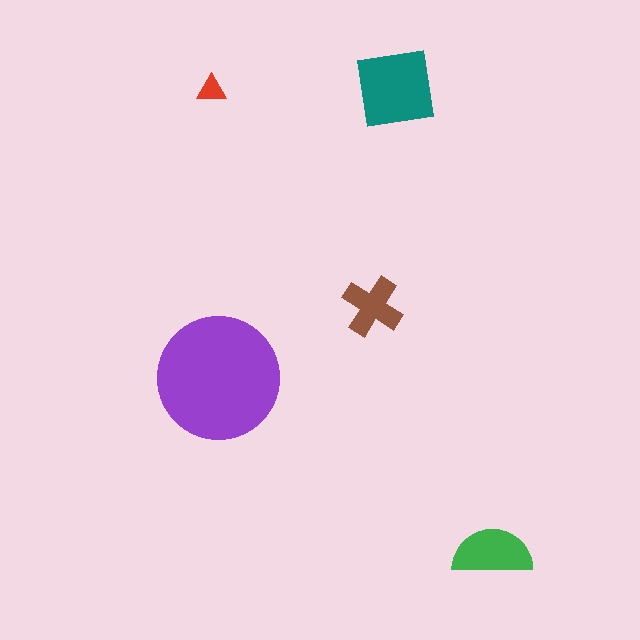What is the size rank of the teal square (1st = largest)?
2nd.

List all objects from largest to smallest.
The purple circle, the teal square, the green semicircle, the brown cross, the red triangle.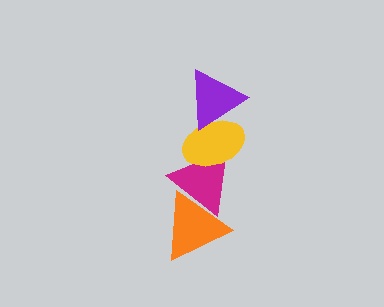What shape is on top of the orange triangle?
The magenta triangle is on top of the orange triangle.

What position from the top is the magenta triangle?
The magenta triangle is 3rd from the top.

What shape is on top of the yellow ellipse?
The purple triangle is on top of the yellow ellipse.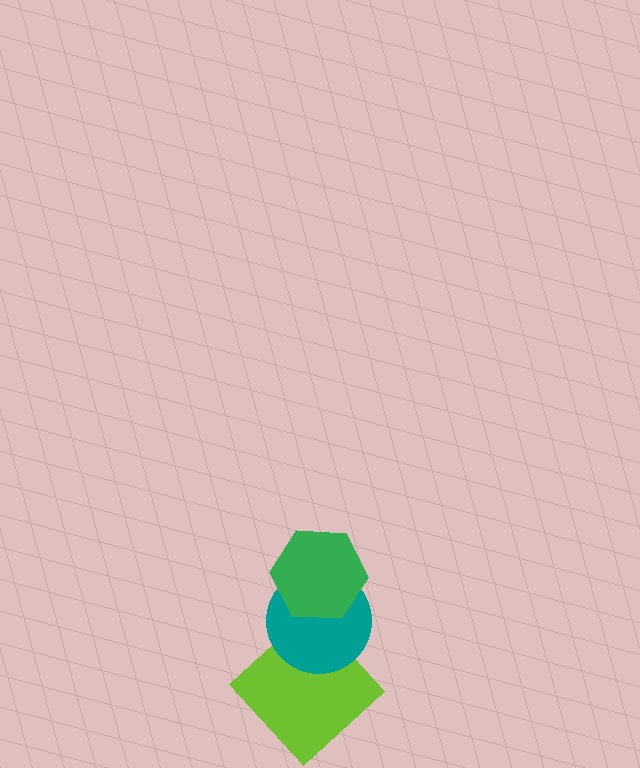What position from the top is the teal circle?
The teal circle is 2nd from the top.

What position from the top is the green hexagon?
The green hexagon is 1st from the top.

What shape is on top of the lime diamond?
The teal circle is on top of the lime diamond.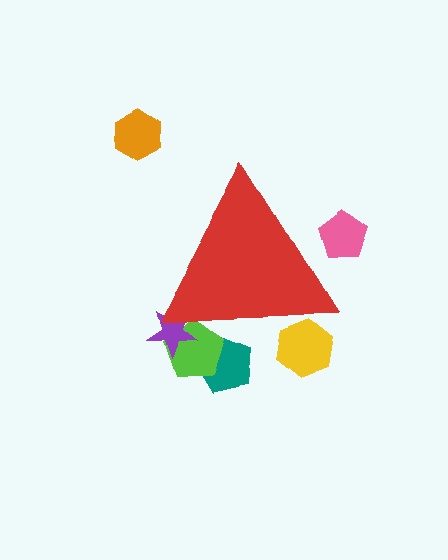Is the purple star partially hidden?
Yes, the purple star is partially hidden behind the red triangle.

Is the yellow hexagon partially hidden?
Yes, the yellow hexagon is partially hidden behind the red triangle.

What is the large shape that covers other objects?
A red triangle.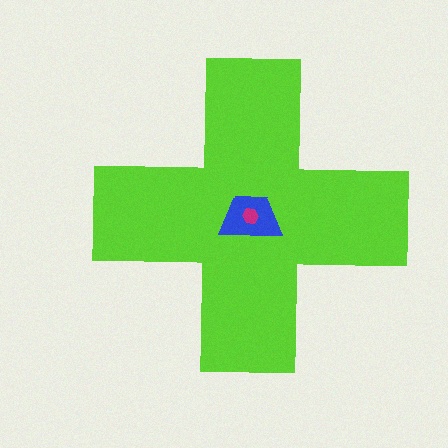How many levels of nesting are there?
3.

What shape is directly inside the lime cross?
The blue trapezoid.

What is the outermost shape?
The lime cross.